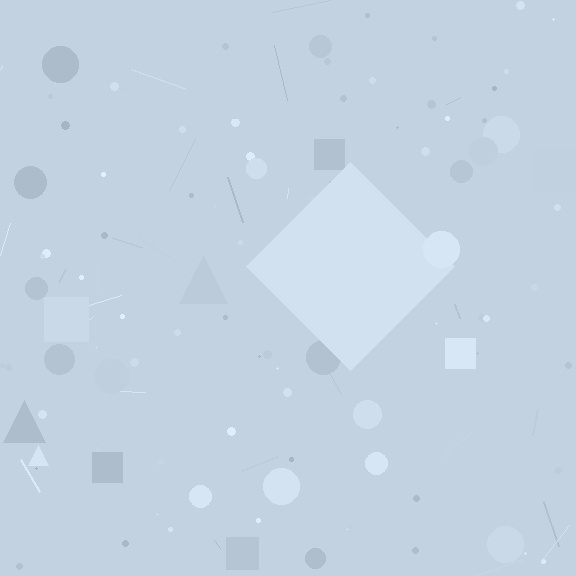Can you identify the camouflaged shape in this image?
The camouflaged shape is a diamond.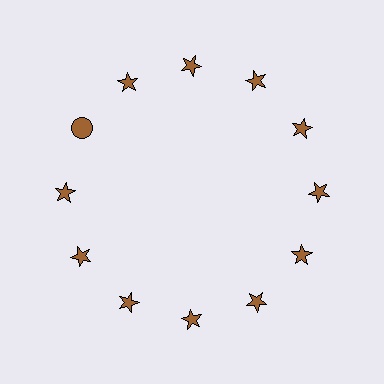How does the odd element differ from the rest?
It has a different shape: circle instead of star.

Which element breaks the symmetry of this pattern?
The brown circle at roughly the 10 o'clock position breaks the symmetry. All other shapes are brown stars.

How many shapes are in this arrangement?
There are 12 shapes arranged in a ring pattern.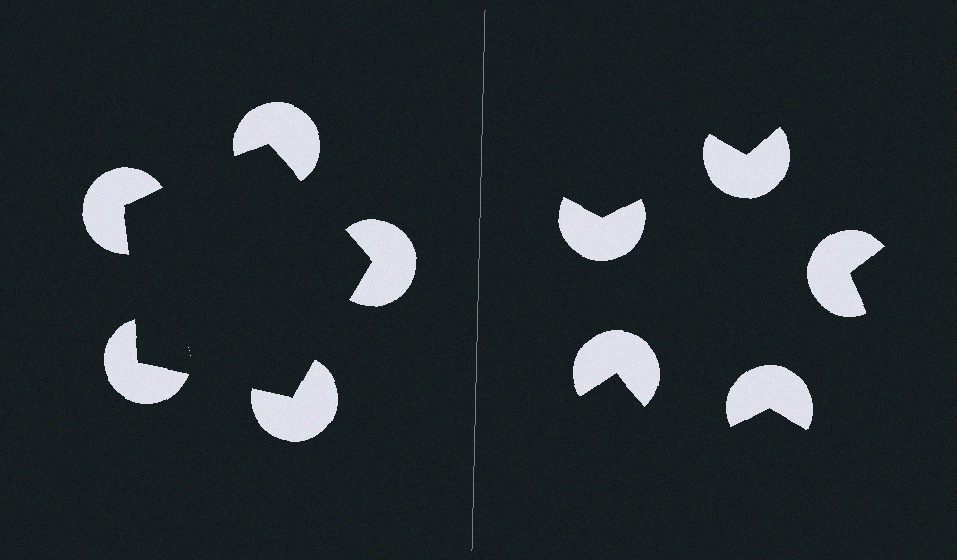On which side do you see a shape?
An illusory pentagon appears on the left side. On the right side the wedge cuts are rotated, so no coherent shape forms.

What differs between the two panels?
The pac-man discs are positioned identically on both sides; only the wedge orientations differ. On the left they align to a pentagon; on the right they are misaligned.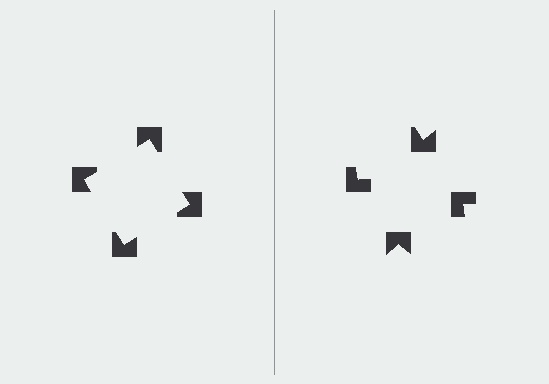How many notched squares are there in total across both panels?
8 — 4 on each side.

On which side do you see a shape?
An illusory square appears on the left side. On the right side the wedge cuts are rotated, so no coherent shape forms.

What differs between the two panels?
The notched squares are positioned identically on both sides; only the wedge orientations differ. On the left they align to a square; on the right they are misaligned.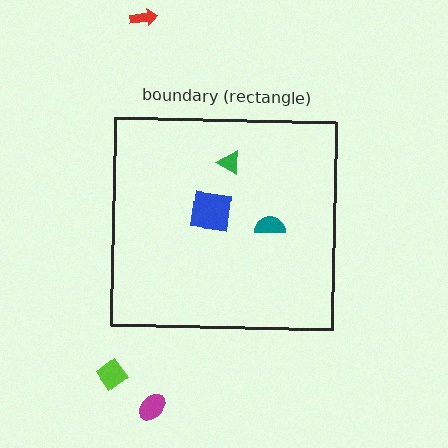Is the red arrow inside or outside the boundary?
Outside.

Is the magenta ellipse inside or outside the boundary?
Outside.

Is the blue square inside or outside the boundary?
Inside.